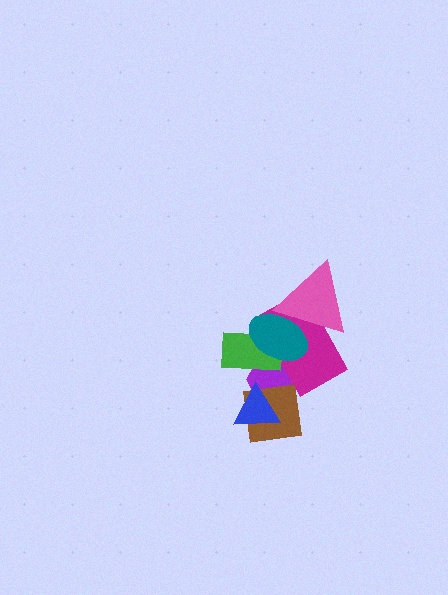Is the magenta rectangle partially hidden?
Yes, it is partially covered by another shape.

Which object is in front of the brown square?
The blue triangle is in front of the brown square.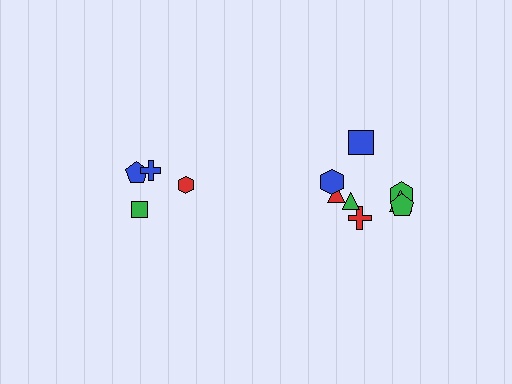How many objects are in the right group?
There are 8 objects.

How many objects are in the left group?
There are 4 objects.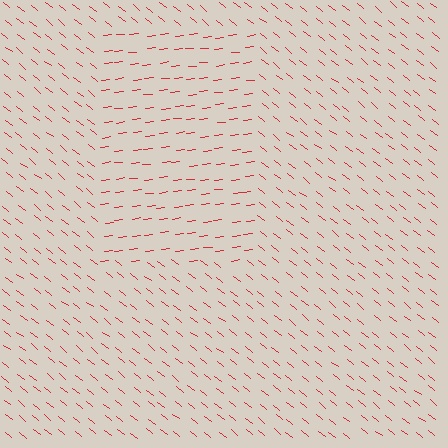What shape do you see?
I see a rectangle.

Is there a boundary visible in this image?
Yes, there is a texture boundary formed by a change in line orientation.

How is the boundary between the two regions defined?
The boundary is defined purely by a change in line orientation (approximately 45 degrees difference). All lines are the same color and thickness.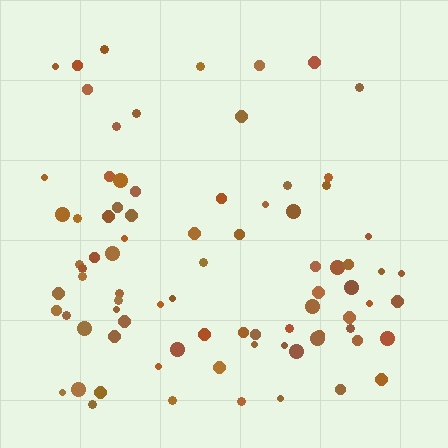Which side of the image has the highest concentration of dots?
The bottom.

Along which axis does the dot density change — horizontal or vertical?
Vertical.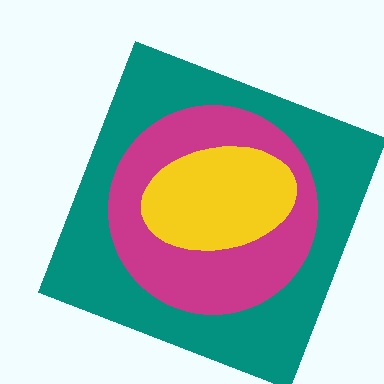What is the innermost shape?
The yellow ellipse.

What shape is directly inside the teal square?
The magenta circle.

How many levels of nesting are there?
3.